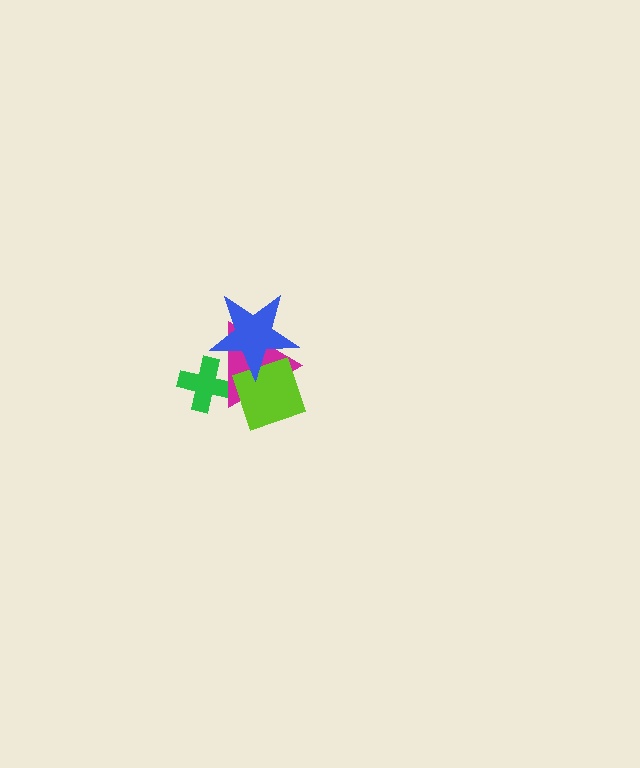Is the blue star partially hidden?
No, no other shape covers it.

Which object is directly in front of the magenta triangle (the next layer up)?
The lime square is directly in front of the magenta triangle.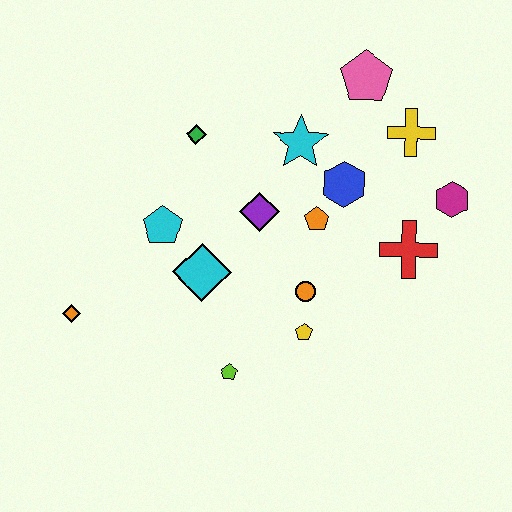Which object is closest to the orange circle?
The yellow pentagon is closest to the orange circle.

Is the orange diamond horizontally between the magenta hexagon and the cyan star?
No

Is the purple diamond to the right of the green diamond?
Yes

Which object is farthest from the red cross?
The orange diamond is farthest from the red cross.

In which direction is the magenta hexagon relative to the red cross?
The magenta hexagon is above the red cross.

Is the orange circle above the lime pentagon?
Yes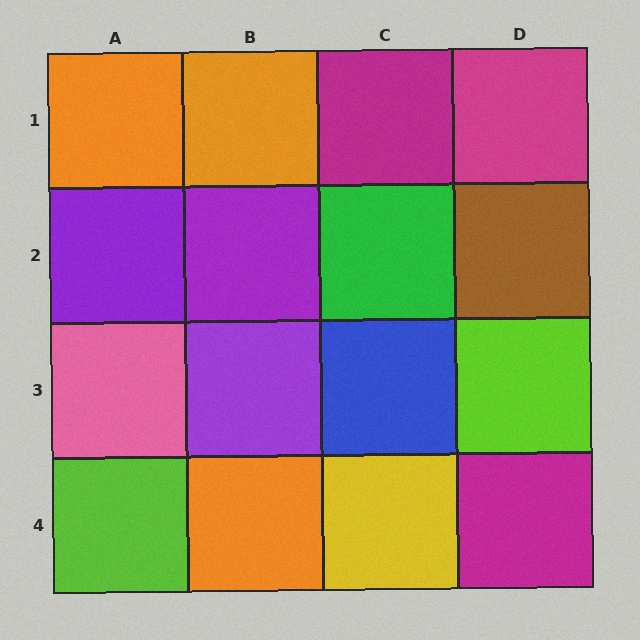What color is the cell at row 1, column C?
Magenta.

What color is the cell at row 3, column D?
Lime.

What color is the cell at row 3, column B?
Purple.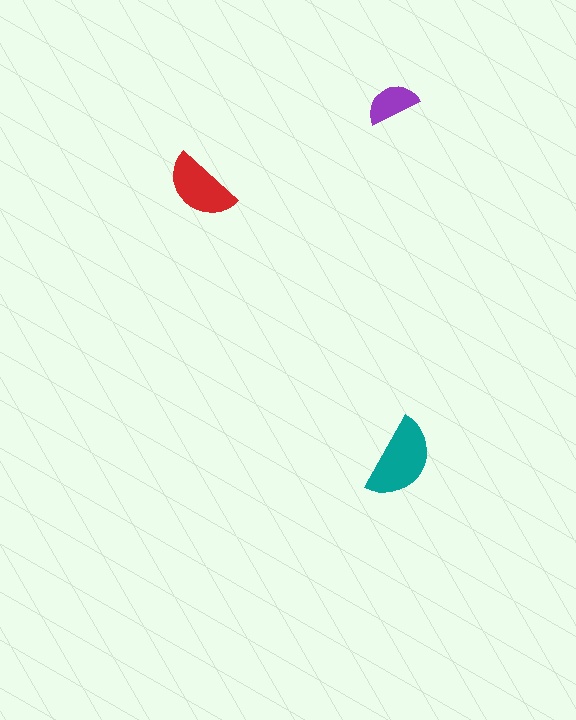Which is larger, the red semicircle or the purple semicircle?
The red one.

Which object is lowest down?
The teal semicircle is bottommost.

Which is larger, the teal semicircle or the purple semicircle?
The teal one.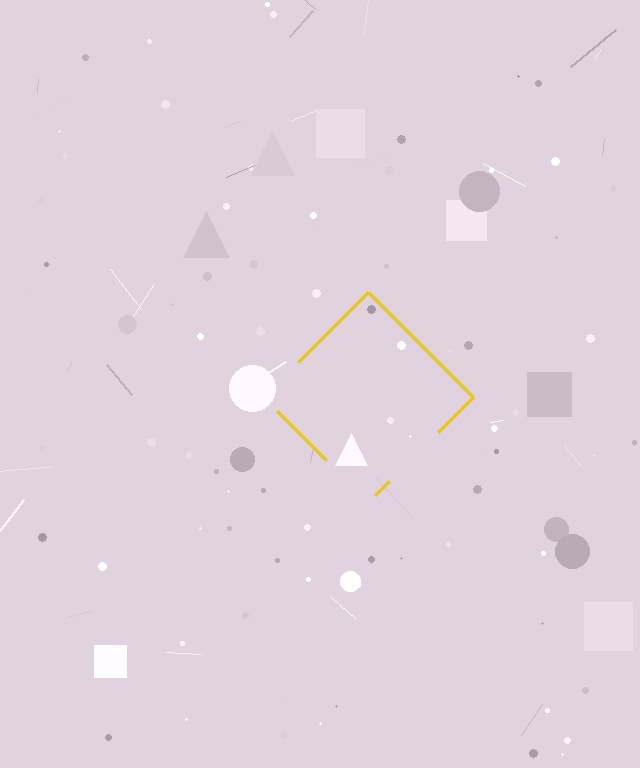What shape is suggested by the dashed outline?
The dashed outline suggests a diamond.